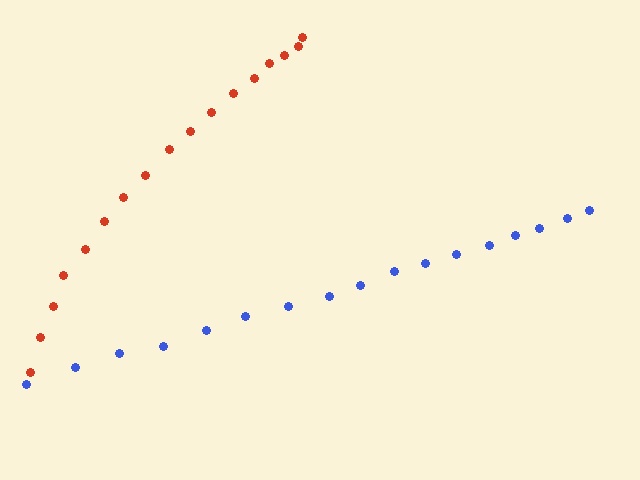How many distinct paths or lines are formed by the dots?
There are 2 distinct paths.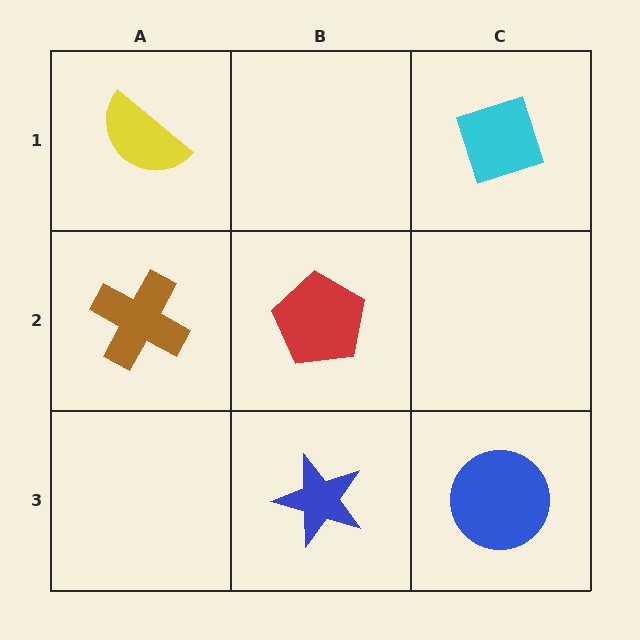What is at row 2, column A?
A brown cross.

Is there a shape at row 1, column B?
No, that cell is empty.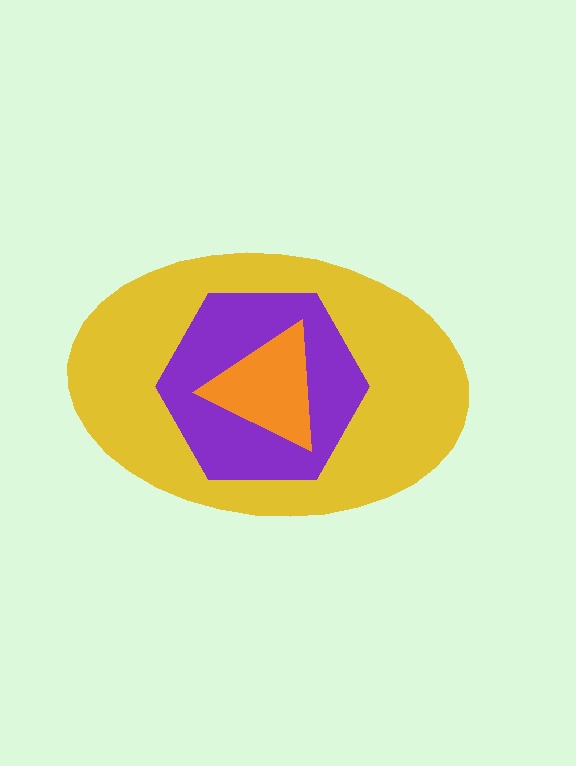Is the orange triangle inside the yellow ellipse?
Yes.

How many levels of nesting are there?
3.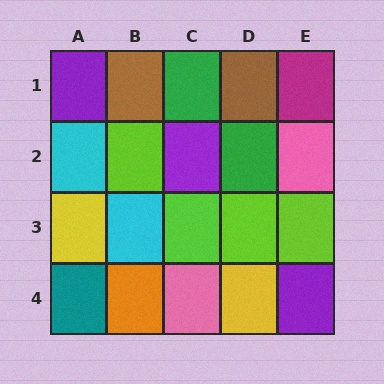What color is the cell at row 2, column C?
Purple.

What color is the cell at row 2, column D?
Green.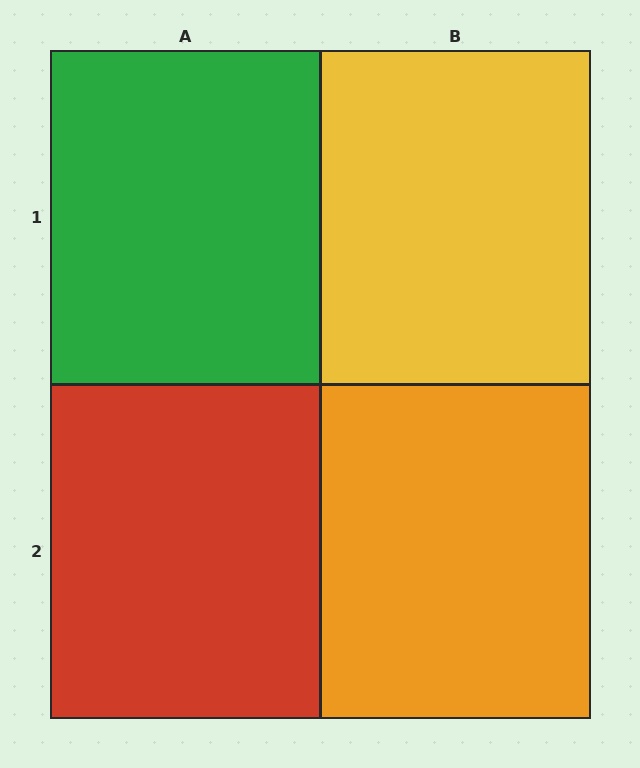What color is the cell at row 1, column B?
Yellow.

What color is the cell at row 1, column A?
Green.